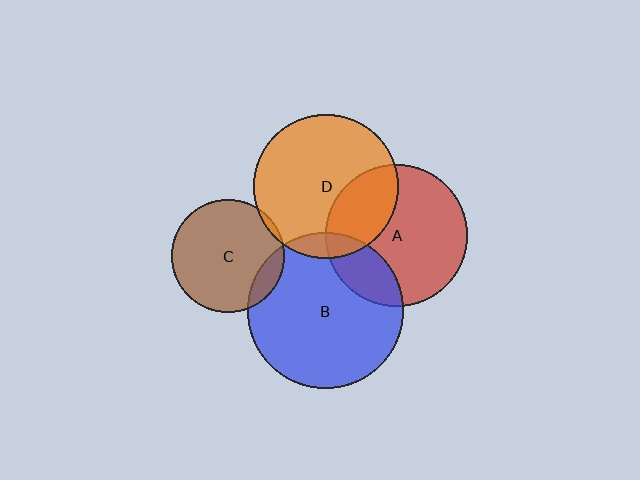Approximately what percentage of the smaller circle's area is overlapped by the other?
Approximately 30%.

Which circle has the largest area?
Circle B (blue).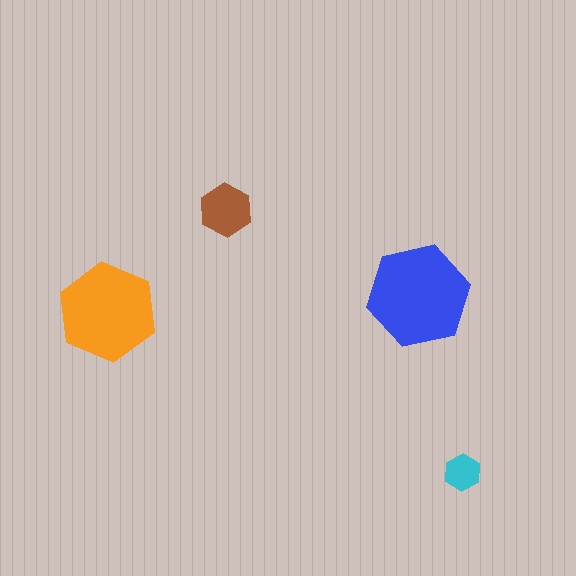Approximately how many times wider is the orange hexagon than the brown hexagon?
About 2 times wider.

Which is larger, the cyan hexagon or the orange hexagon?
The orange one.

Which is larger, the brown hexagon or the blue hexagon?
The blue one.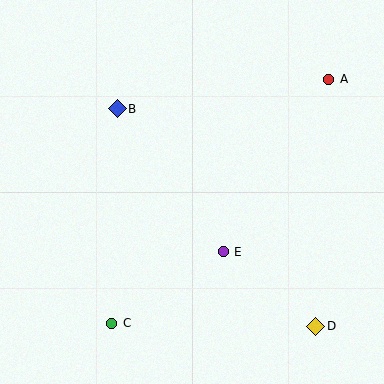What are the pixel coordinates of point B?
Point B is at (117, 109).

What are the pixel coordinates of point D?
Point D is at (316, 326).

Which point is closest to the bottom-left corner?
Point C is closest to the bottom-left corner.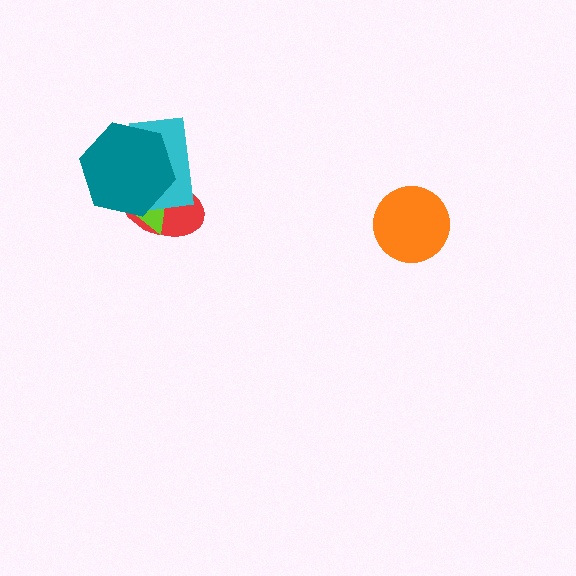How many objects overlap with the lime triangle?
3 objects overlap with the lime triangle.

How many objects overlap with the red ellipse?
3 objects overlap with the red ellipse.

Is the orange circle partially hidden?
No, no other shape covers it.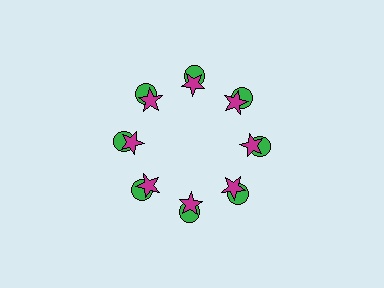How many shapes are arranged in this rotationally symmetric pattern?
There are 16 shapes, arranged in 8 groups of 2.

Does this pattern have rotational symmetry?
Yes, this pattern has 8-fold rotational symmetry. It looks the same after rotating 45 degrees around the center.